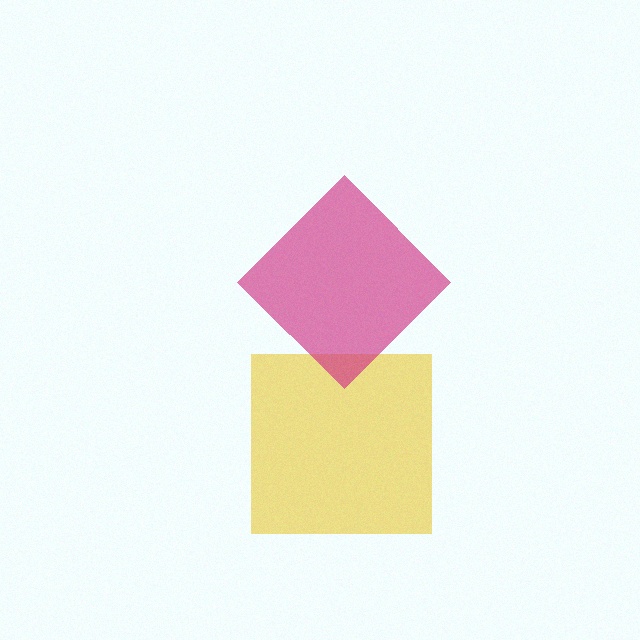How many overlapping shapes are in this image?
There are 2 overlapping shapes in the image.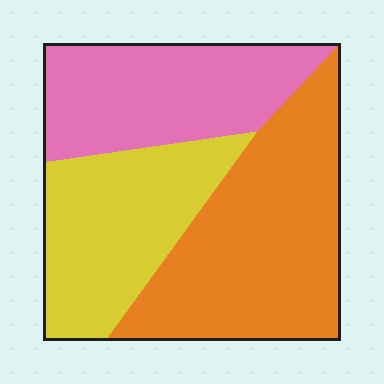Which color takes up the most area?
Orange, at roughly 40%.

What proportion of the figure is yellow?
Yellow covers about 30% of the figure.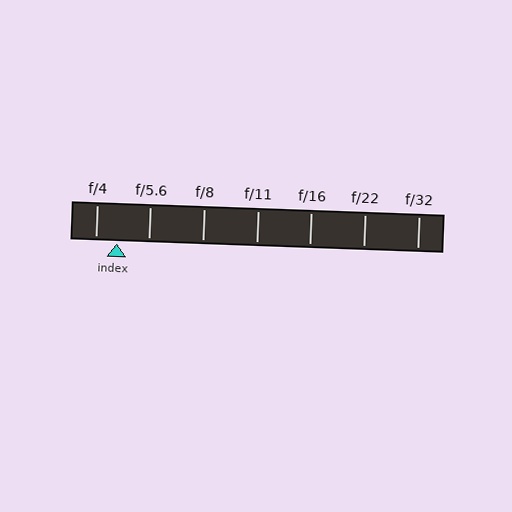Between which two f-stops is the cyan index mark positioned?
The index mark is between f/4 and f/5.6.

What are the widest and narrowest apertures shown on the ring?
The widest aperture shown is f/4 and the narrowest is f/32.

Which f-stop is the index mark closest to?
The index mark is closest to f/4.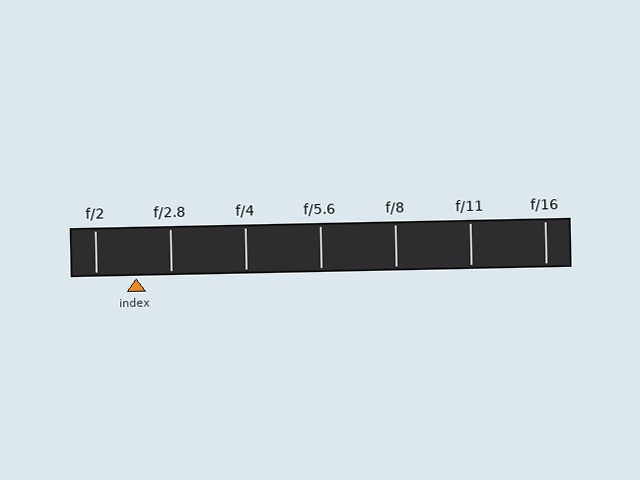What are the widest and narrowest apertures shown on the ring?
The widest aperture shown is f/2 and the narrowest is f/16.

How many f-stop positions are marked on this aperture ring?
There are 7 f-stop positions marked.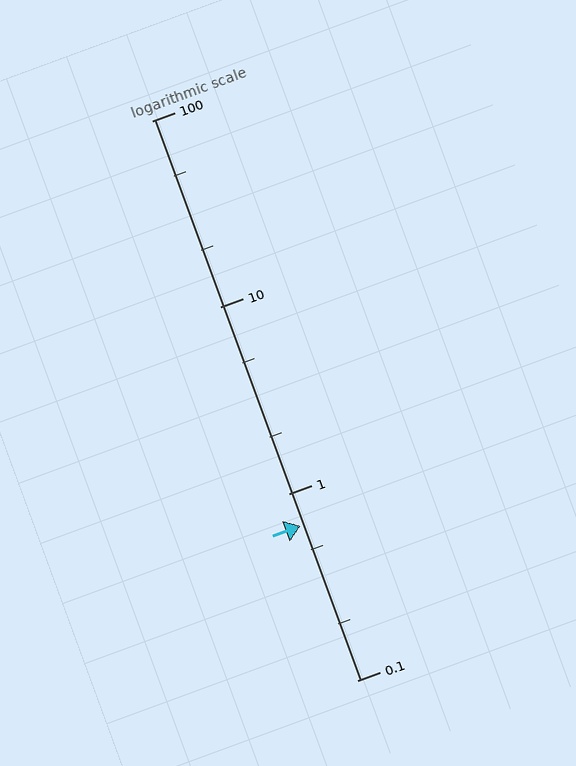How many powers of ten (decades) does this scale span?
The scale spans 3 decades, from 0.1 to 100.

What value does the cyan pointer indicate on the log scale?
The pointer indicates approximately 0.67.